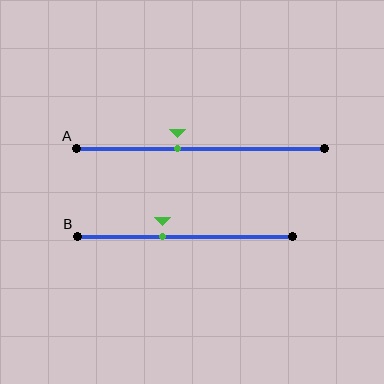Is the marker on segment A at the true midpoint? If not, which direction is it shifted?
No, the marker on segment A is shifted to the left by about 9% of the segment length.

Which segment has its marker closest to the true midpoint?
Segment A has its marker closest to the true midpoint.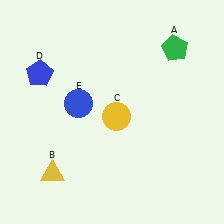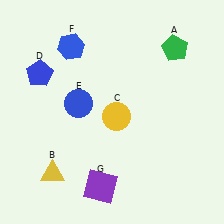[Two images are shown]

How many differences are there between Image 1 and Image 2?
There are 2 differences between the two images.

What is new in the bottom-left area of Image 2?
A purple square (G) was added in the bottom-left area of Image 2.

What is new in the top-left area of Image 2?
A blue hexagon (F) was added in the top-left area of Image 2.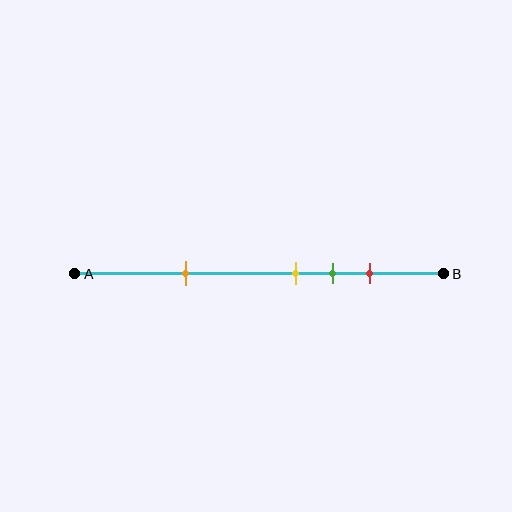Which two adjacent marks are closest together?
The yellow and green marks are the closest adjacent pair.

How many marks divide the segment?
There are 4 marks dividing the segment.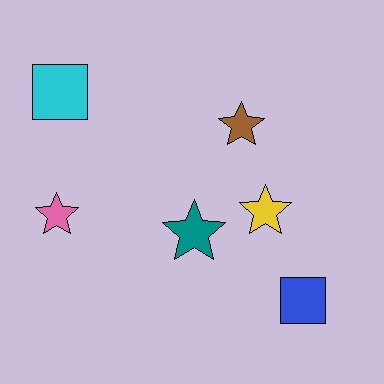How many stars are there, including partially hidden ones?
There are 4 stars.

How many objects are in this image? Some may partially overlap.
There are 6 objects.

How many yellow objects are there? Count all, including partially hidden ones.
There is 1 yellow object.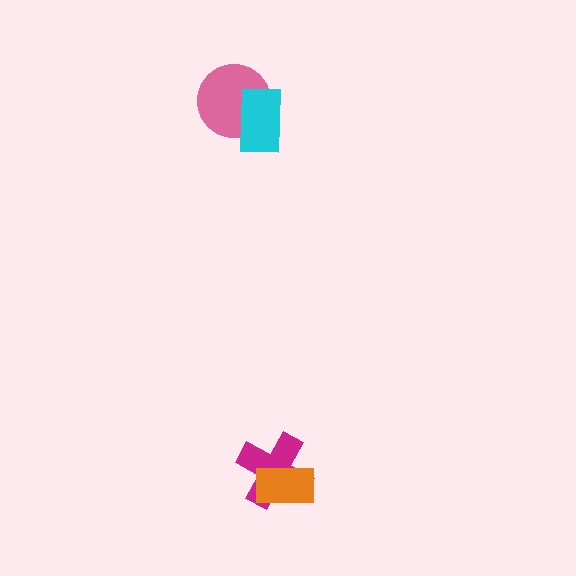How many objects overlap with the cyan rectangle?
1 object overlaps with the cyan rectangle.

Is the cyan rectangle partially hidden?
No, no other shape covers it.